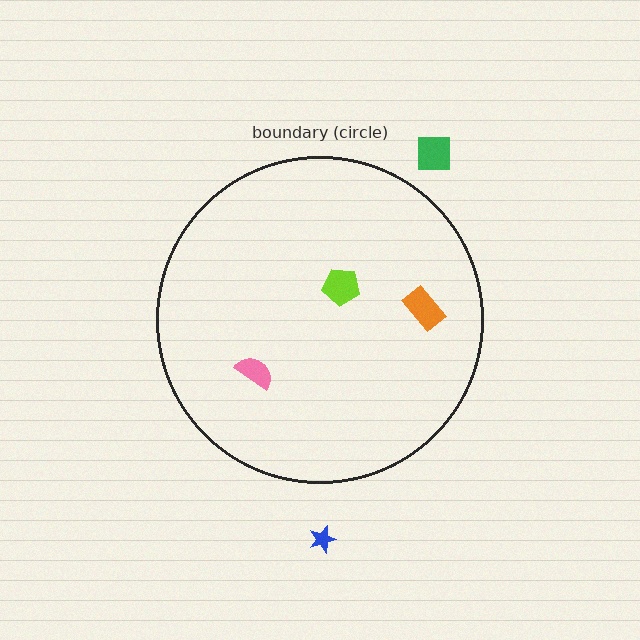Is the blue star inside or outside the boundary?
Outside.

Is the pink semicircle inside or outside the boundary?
Inside.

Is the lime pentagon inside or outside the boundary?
Inside.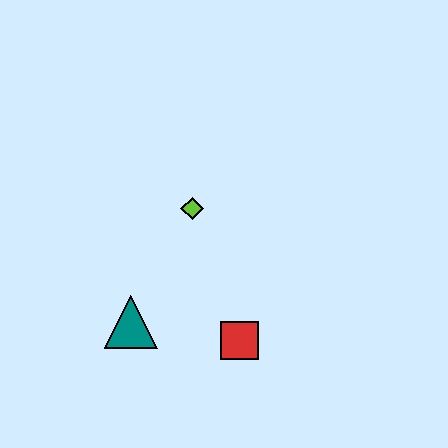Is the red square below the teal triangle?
Yes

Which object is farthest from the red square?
The lime diamond is farthest from the red square.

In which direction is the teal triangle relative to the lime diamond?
The teal triangle is below the lime diamond.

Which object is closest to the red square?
The teal triangle is closest to the red square.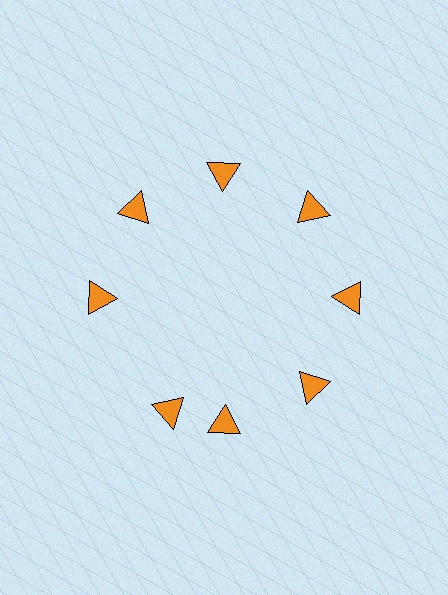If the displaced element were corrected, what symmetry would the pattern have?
It would have 8-fold rotational symmetry — the pattern would map onto itself every 45 degrees.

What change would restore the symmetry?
The symmetry would be restored by rotating it back into even spacing with its neighbors so that all 8 triangles sit at equal angles and equal distance from the center.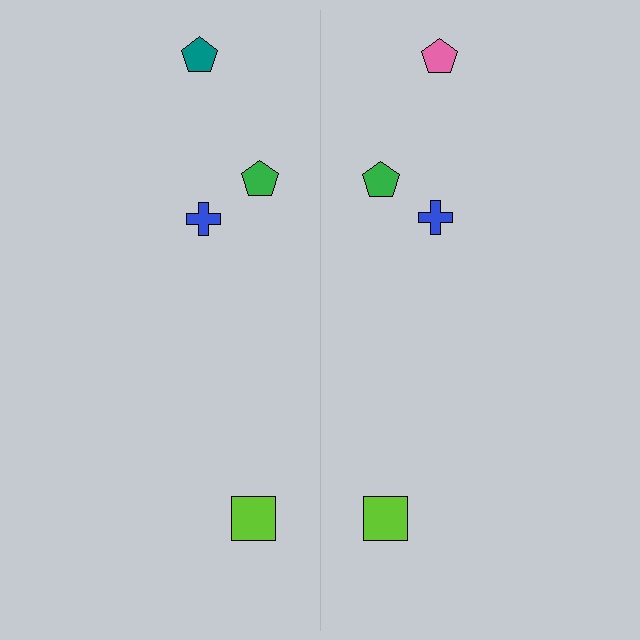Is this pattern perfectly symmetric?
No, the pattern is not perfectly symmetric. The pink pentagon on the right side breaks the symmetry — its mirror counterpart is teal.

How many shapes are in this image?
There are 8 shapes in this image.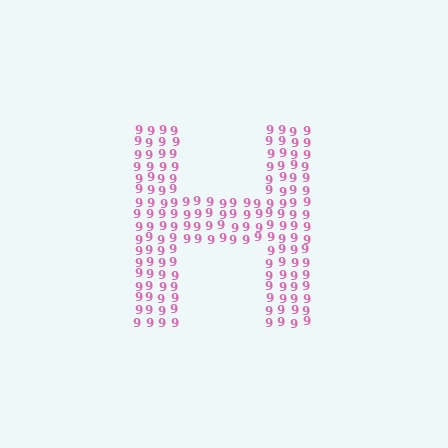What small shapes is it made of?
It is made of small digit 9's.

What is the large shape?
The large shape is the letter H.